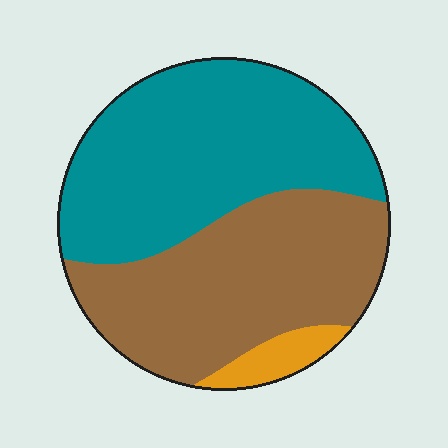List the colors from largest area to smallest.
From largest to smallest: teal, brown, orange.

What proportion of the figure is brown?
Brown covers roughly 45% of the figure.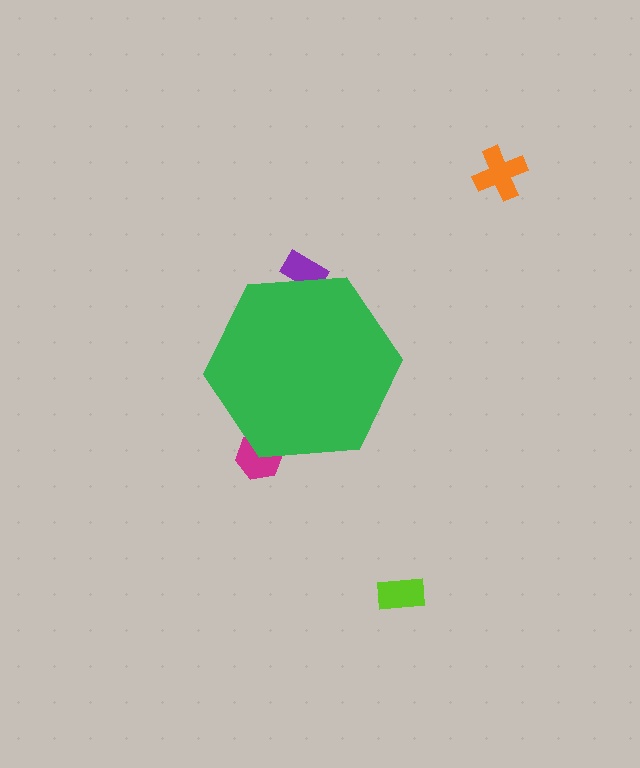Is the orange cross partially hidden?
No, the orange cross is fully visible.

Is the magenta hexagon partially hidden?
Yes, the magenta hexagon is partially hidden behind the green hexagon.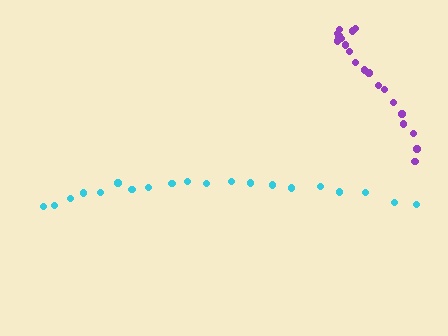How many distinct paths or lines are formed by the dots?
There are 2 distinct paths.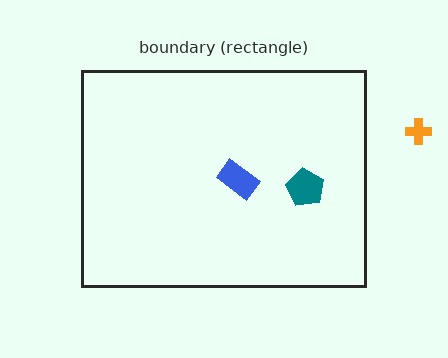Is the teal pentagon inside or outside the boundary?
Inside.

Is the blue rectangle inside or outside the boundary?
Inside.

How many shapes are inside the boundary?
2 inside, 1 outside.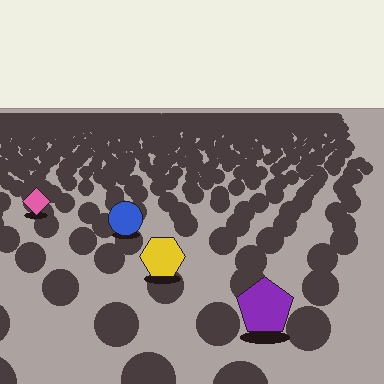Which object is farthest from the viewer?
The pink diamond is farthest from the viewer. It appears smaller and the ground texture around it is denser.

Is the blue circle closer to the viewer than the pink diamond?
Yes. The blue circle is closer — you can tell from the texture gradient: the ground texture is coarser near it.